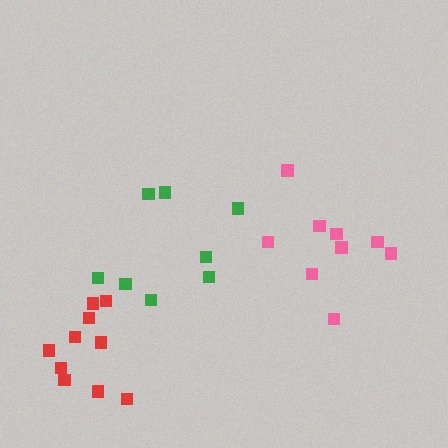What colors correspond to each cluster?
The clusters are colored: pink, green, red.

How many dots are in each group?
Group 1: 9 dots, Group 2: 8 dots, Group 3: 10 dots (27 total).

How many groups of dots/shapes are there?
There are 3 groups.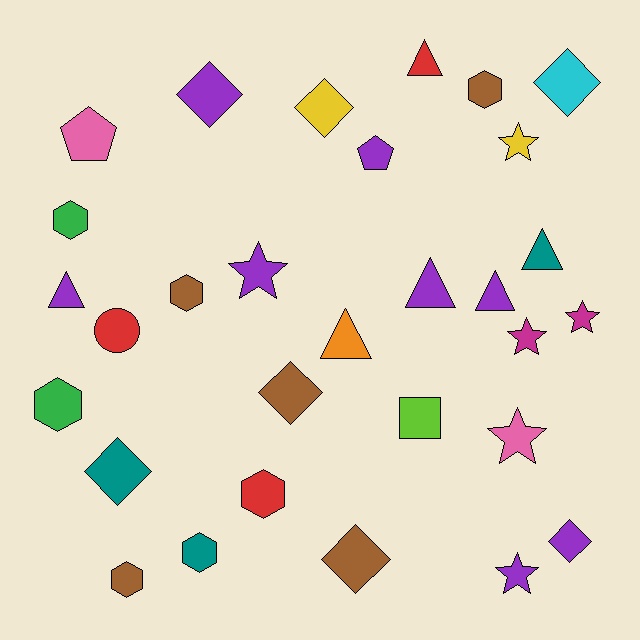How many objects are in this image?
There are 30 objects.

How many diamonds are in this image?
There are 7 diamonds.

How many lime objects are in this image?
There is 1 lime object.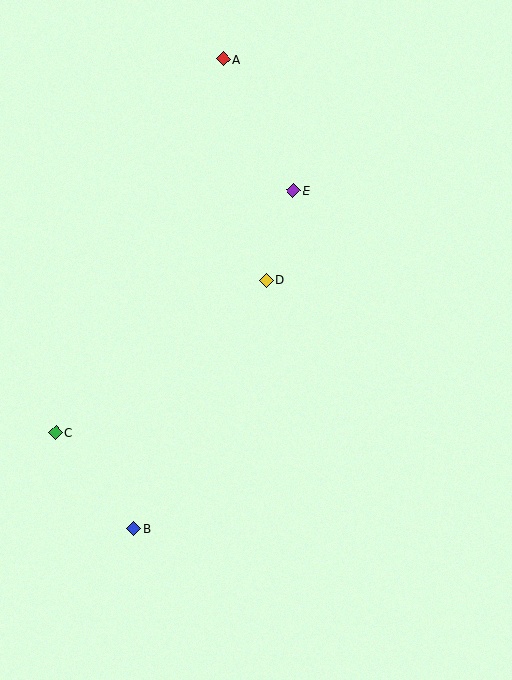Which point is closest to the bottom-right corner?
Point B is closest to the bottom-right corner.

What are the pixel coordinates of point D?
Point D is at (266, 281).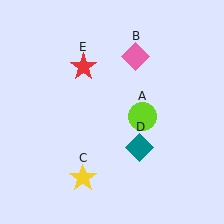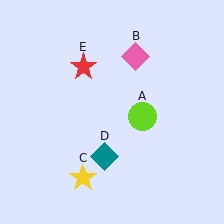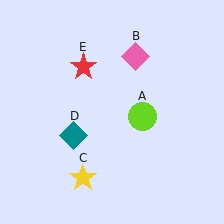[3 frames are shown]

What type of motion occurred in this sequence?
The teal diamond (object D) rotated clockwise around the center of the scene.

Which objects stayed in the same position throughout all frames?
Lime circle (object A) and pink diamond (object B) and yellow star (object C) and red star (object E) remained stationary.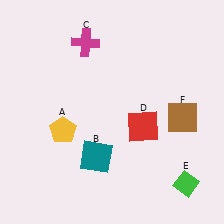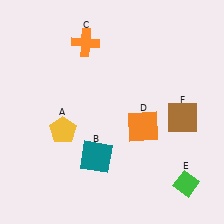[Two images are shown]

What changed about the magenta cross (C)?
In Image 1, C is magenta. In Image 2, it changed to orange.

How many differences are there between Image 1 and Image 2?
There are 2 differences between the two images.